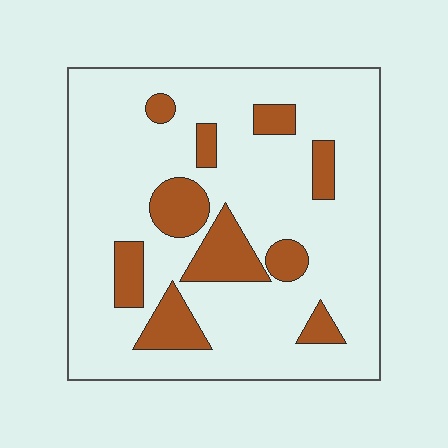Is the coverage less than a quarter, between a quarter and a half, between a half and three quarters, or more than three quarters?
Less than a quarter.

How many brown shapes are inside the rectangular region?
10.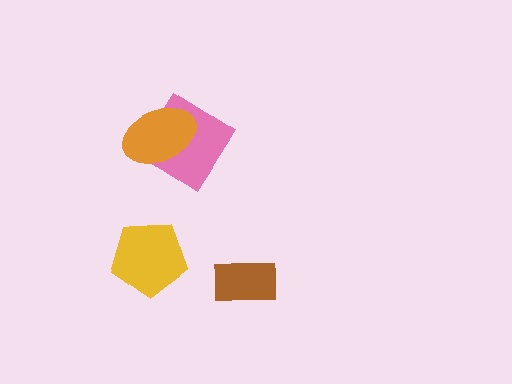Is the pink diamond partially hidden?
Yes, it is partially covered by another shape.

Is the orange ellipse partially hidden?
No, no other shape covers it.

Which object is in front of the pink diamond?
The orange ellipse is in front of the pink diamond.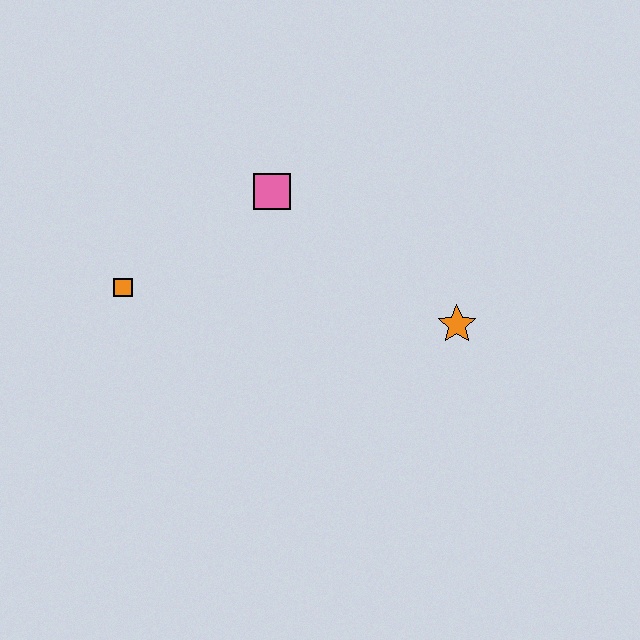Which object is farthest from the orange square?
The orange star is farthest from the orange square.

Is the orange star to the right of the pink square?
Yes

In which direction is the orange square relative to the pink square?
The orange square is to the left of the pink square.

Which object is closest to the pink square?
The orange square is closest to the pink square.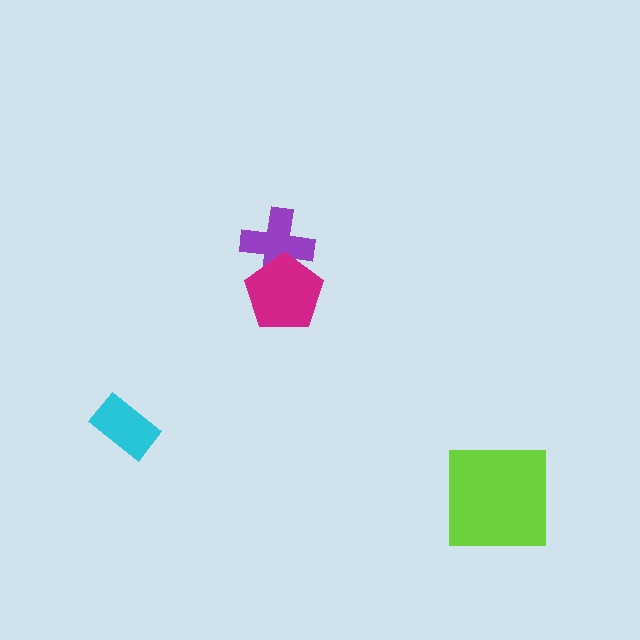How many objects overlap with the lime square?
0 objects overlap with the lime square.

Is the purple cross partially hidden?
Yes, it is partially covered by another shape.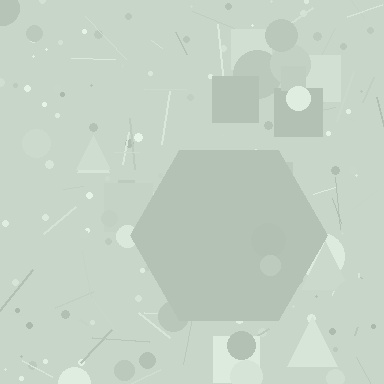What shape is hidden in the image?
A hexagon is hidden in the image.